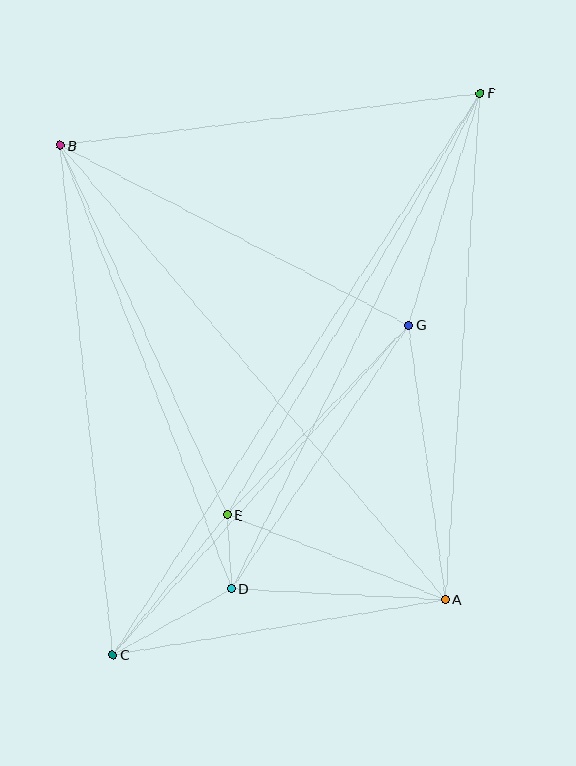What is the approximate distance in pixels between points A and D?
The distance between A and D is approximately 214 pixels.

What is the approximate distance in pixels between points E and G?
The distance between E and G is approximately 263 pixels.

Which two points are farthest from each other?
Points C and F are farthest from each other.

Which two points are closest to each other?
Points D and E are closest to each other.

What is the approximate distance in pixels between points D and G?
The distance between D and G is approximately 318 pixels.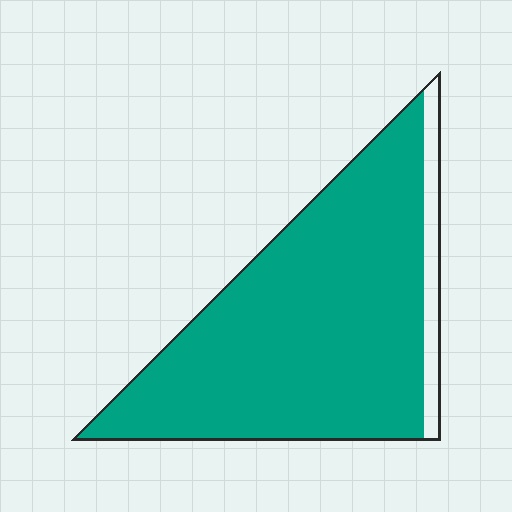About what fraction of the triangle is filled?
About nine tenths (9/10).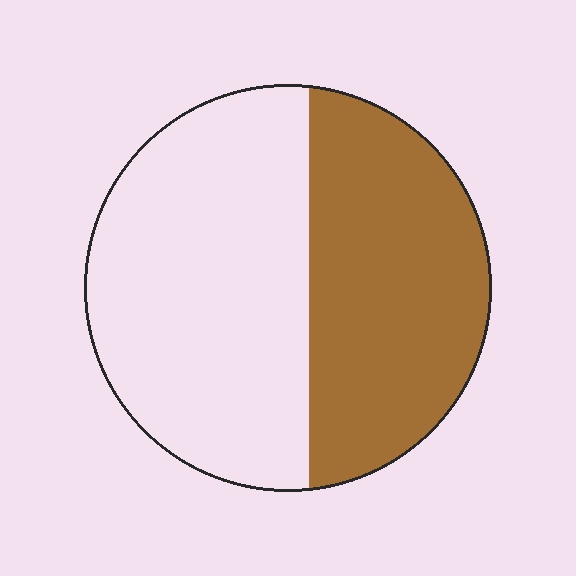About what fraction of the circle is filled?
About two fifths (2/5).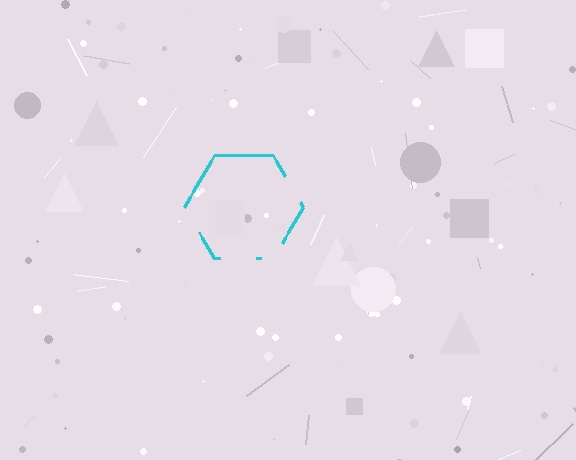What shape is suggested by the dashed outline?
The dashed outline suggests a hexagon.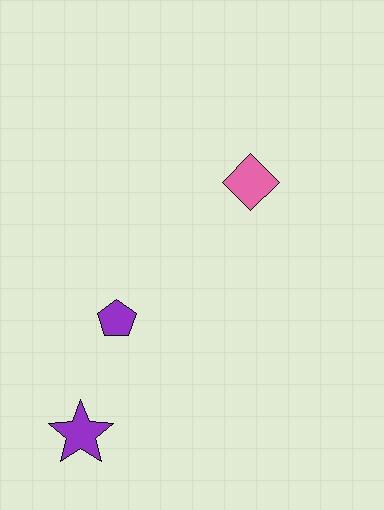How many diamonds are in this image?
There is 1 diamond.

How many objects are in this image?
There are 3 objects.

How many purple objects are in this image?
There are 2 purple objects.